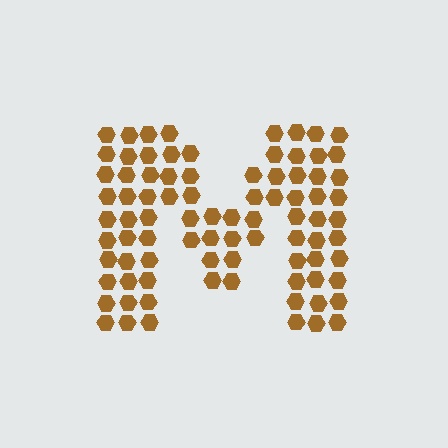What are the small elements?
The small elements are hexagons.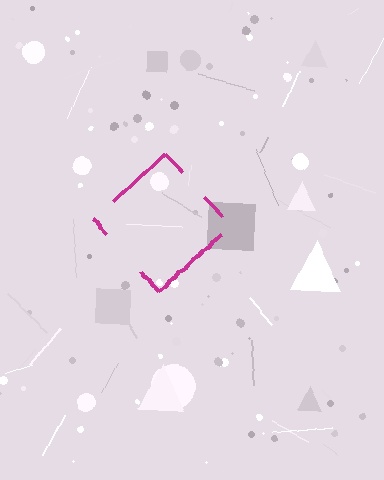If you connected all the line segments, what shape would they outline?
They would outline a diamond.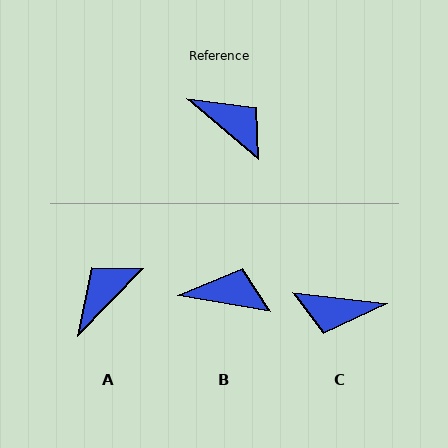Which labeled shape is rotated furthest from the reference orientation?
C, about 147 degrees away.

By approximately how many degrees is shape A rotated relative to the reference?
Approximately 86 degrees counter-clockwise.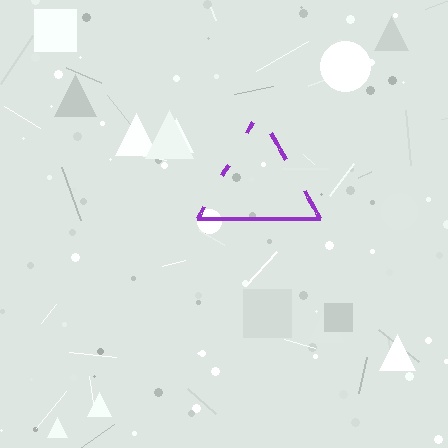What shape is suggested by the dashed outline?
The dashed outline suggests a triangle.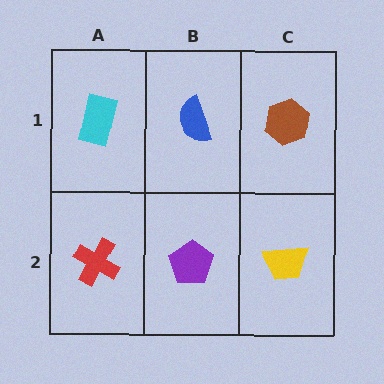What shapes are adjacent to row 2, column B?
A blue semicircle (row 1, column B), a red cross (row 2, column A), a yellow trapezoid (row 2, column C).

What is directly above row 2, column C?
A brown hexagon.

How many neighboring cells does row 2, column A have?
2.